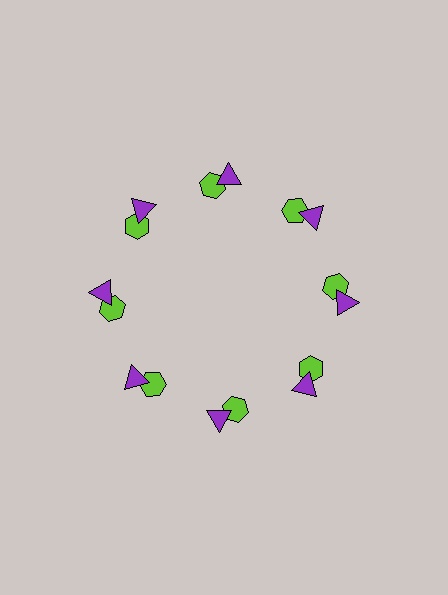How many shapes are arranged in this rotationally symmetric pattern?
There are 16 shapes, arranged in 8 groups of 2.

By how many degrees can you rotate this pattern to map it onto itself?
The pattern maps onto itself every 45 degrees of rotation.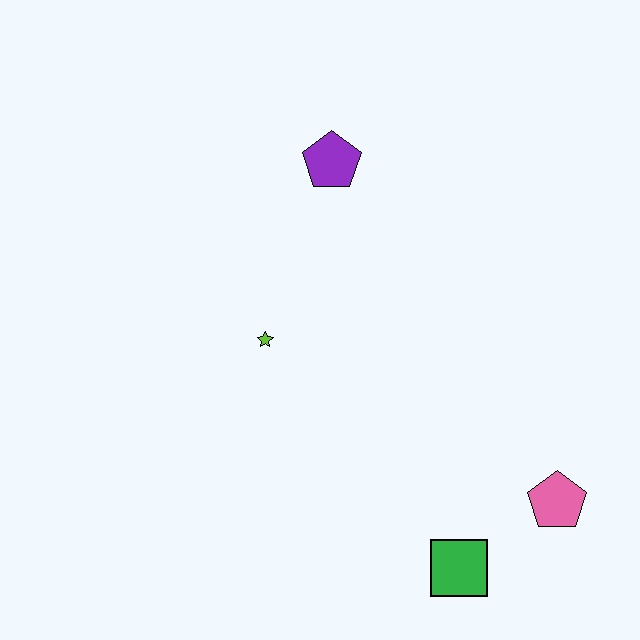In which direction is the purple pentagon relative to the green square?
The purple pentagon is above the green square.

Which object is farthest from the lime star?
The pink pentagon is farthest from the lime star.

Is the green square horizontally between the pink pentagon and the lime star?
Yes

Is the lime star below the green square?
No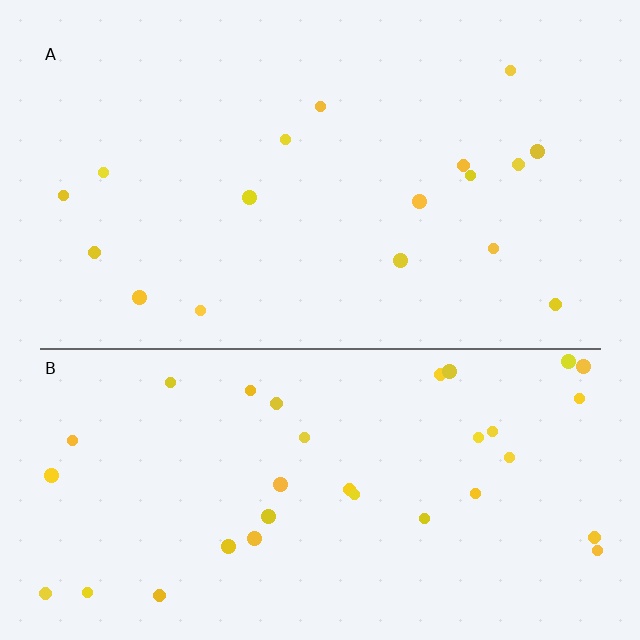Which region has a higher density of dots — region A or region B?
B (the bottom).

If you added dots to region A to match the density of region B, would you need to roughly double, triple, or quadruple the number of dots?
Approximately double.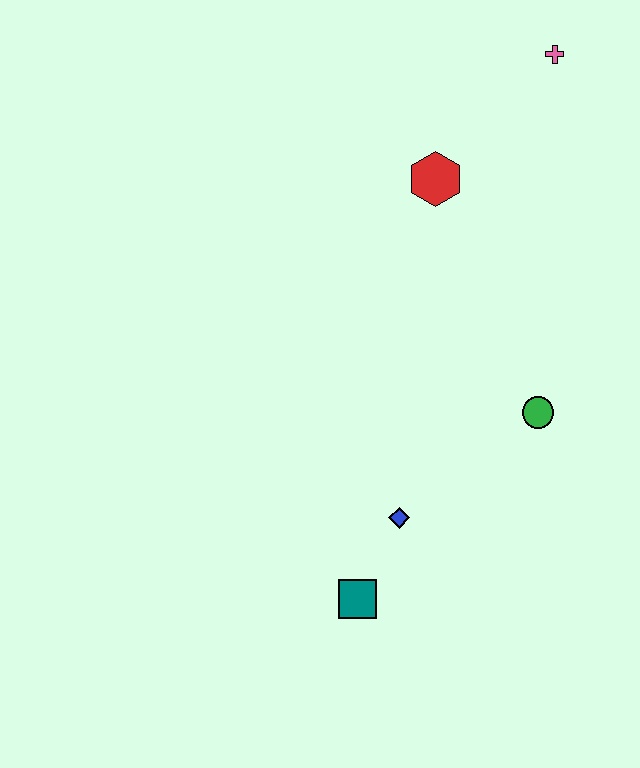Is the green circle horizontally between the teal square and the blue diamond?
No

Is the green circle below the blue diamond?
No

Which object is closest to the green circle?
The blue diamond is closest to the green circle.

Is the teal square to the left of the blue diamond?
Yes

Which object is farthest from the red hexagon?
The teal square is farthest from the red hexagon.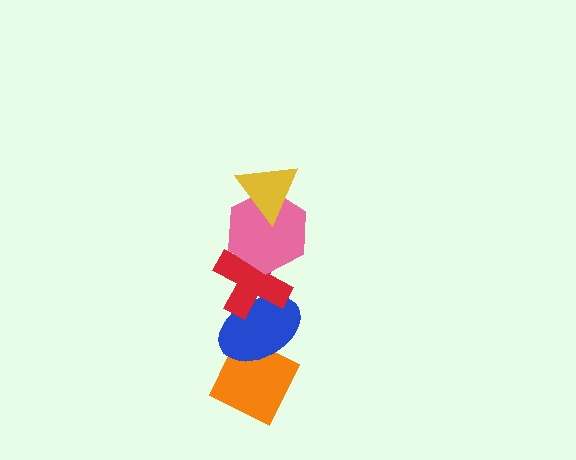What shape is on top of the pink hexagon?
The yellow triangle is on top of the pink hexagon.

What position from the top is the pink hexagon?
The pink hexagon is 2nd from the top.